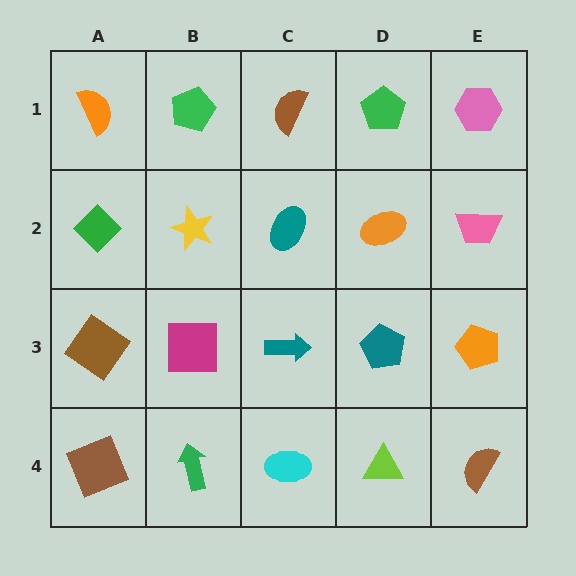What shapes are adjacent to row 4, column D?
A teal pentagon (row 3, column D), a cyan ellipse (row 4, column C), a brown semicircle (row 4, column E).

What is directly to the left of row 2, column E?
An orange ellipse.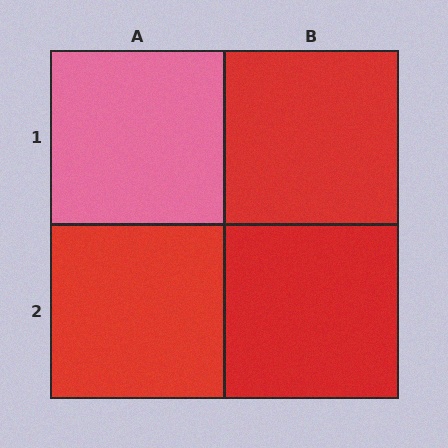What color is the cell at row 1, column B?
Red.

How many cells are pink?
1 cell is pink.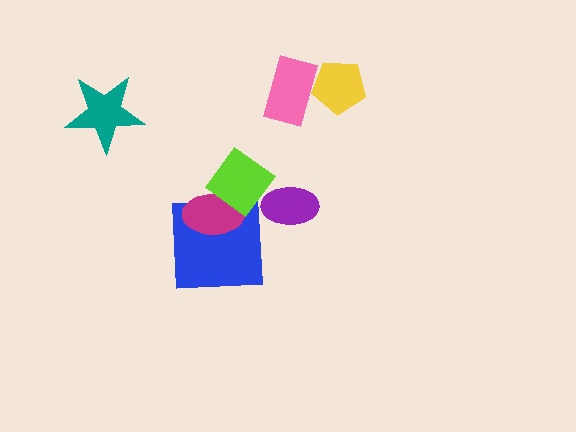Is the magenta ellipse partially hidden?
Yes, it is partially covered by another shape.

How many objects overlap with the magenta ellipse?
2 objects overlap with the magenta ellipse.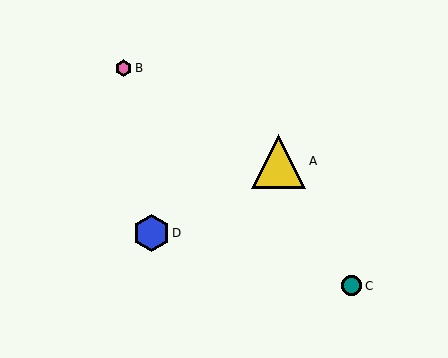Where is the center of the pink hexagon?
The center of the pink hexagon is at (123, 68).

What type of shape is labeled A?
Shape A is a yellow triangle.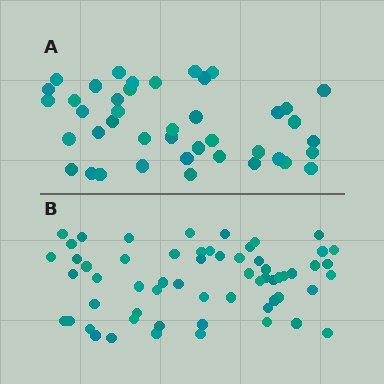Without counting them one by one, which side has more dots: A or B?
Region B (the bottom region) has more dots.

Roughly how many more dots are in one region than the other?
Region B has approximately 20 more dots than region A.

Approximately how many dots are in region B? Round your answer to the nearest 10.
About 60 dots.